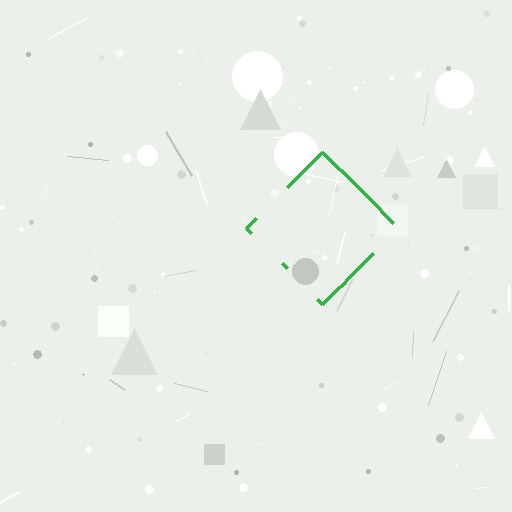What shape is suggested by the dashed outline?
The dashed outline suggests a diamond.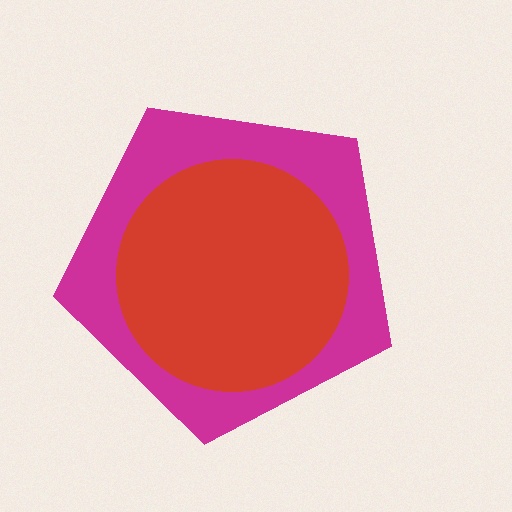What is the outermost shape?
The magenta pentagon.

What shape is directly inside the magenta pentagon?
The red circle.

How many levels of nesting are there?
2.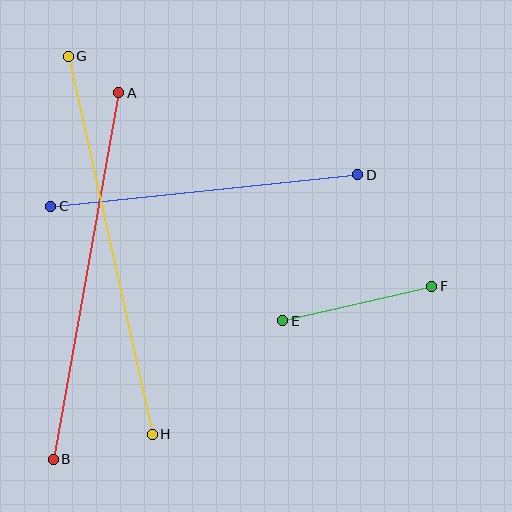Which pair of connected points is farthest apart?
Points G and H are farthest apart.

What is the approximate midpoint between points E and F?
The midpoint is at approximately (357, 304) pixels.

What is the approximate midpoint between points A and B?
The midpoint is at approximately (86, 276) pixels.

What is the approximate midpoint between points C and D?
The midpoint is at approximately (204, 190) pixels.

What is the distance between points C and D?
The distance is approximately 309 pixels.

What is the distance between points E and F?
The distance is approximately 153 pixels.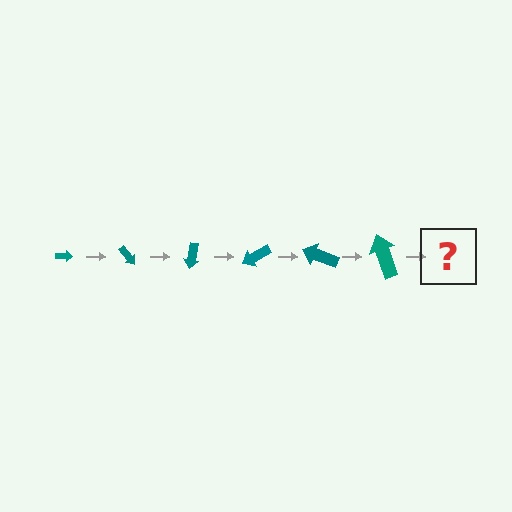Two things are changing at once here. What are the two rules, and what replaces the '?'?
The two rules are that the arrow grows larger each step and it rotates 50 degrees each step. The '?' should be an arrow, larger than the previous one and rotated 300 degrees from the start.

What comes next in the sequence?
The next element should be an arrow, larger than the previous one and rotated 300 degrees from the start.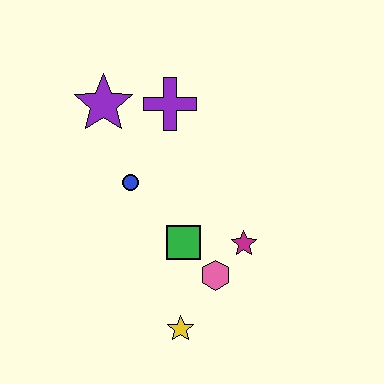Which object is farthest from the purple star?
The yellow star is farthest from the purple star.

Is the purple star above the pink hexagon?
Yes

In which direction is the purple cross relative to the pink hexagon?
The purple cross is above the pink hexagon.